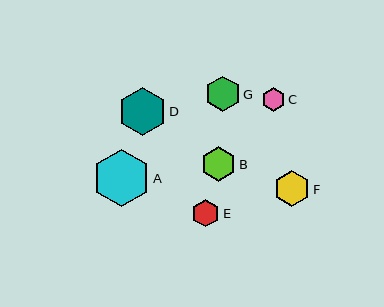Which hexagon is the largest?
Hexagon A is the largest with a size of approximately 57 pixels.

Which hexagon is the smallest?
Hexagon C is the smallest with a size of approximately 24 pixels.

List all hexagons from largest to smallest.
From largest to smallest: A, D, F, G, B, E, C.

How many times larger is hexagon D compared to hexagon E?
Hexagon D is approximately 1.8 times the size of hexagon E.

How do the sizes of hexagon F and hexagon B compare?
Hexagon F and hexagon B are approximately the same size.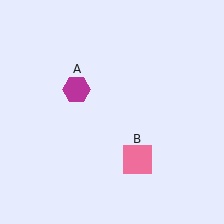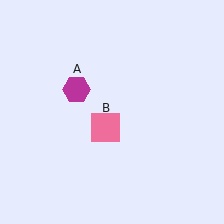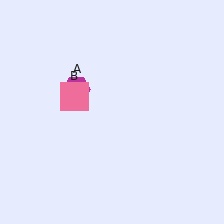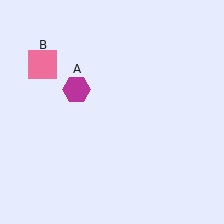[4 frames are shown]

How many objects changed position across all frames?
1 object changed position: pink square (object B).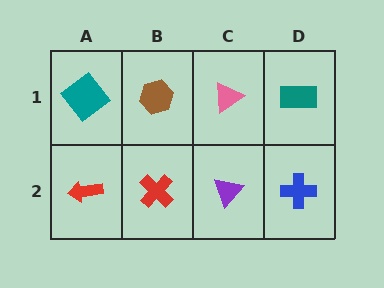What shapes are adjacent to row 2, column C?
A pink triangle (row 1, column C), a red cross (row 2, column B), a blue cross (row 2, column D).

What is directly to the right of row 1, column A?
A brown hexagon.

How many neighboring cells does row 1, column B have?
3.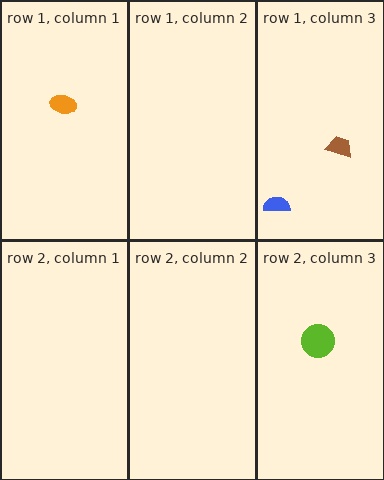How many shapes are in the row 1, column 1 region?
1.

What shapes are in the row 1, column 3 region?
The brown trapezoid, the blue semicircle.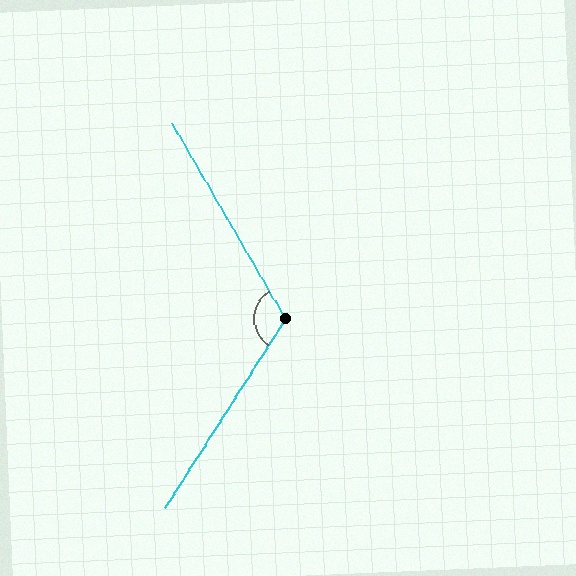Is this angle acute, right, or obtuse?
It is obtuse.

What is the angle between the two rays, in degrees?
Approximately 117 degrees.